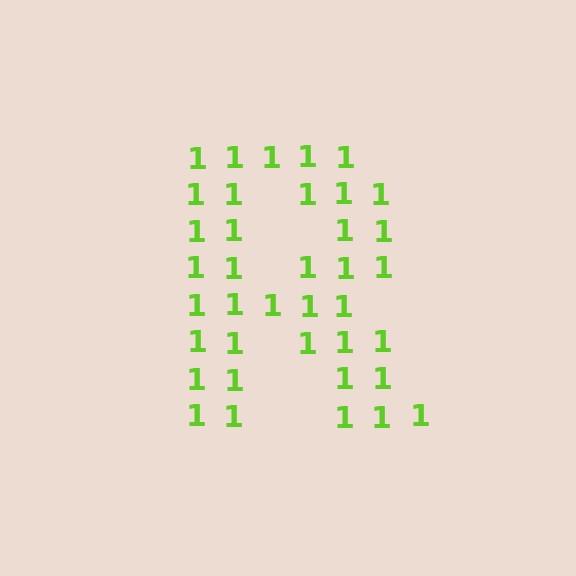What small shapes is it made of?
It is made of small digit 1's.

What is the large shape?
The large shape is the letter R.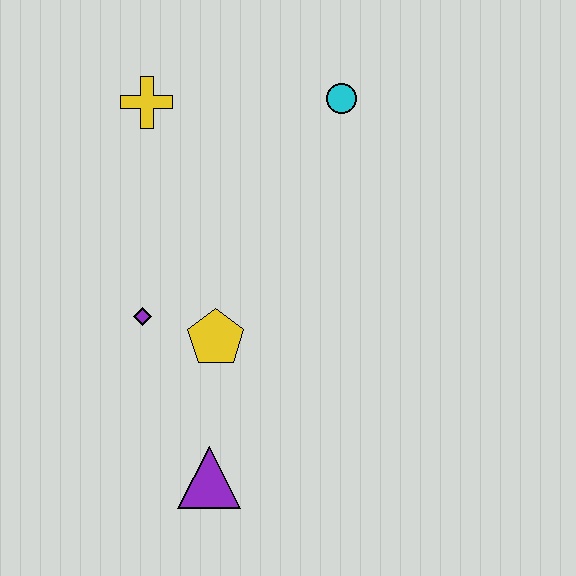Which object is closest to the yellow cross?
The cyan circle is closest to the yellow cross.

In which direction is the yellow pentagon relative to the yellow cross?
The yellow pentagon is below the yellow cross.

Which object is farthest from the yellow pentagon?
The cyan circle is farthest from the yellow pentagon.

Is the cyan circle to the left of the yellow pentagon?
No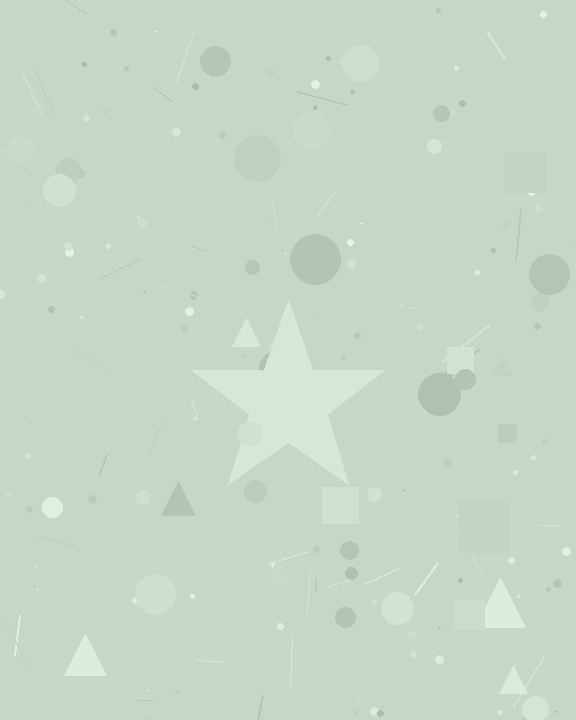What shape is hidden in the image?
A star is hidden in the image.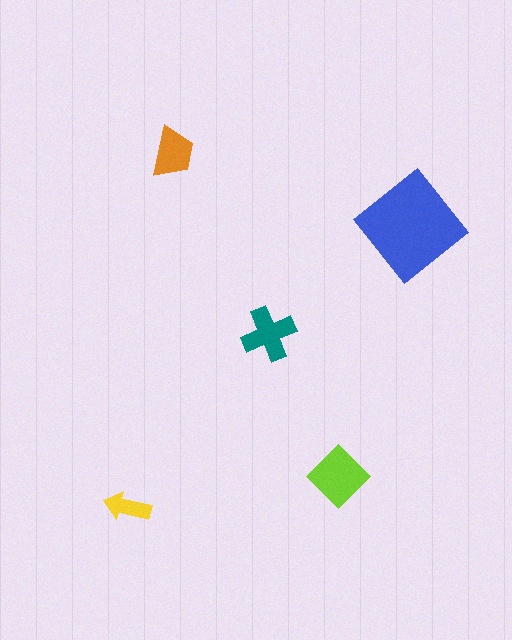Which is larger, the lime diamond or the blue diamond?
The blue diamond.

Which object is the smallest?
The yellow arrow.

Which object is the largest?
The blue diamond.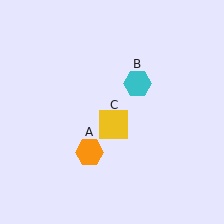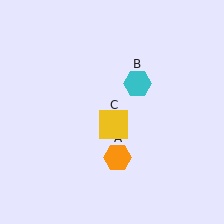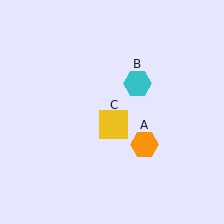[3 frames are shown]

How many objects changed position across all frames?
1 object changed position: orange hexagon (object A).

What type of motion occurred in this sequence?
The orange hexagon (object A) rotated counterclockwise around the center of the scene.